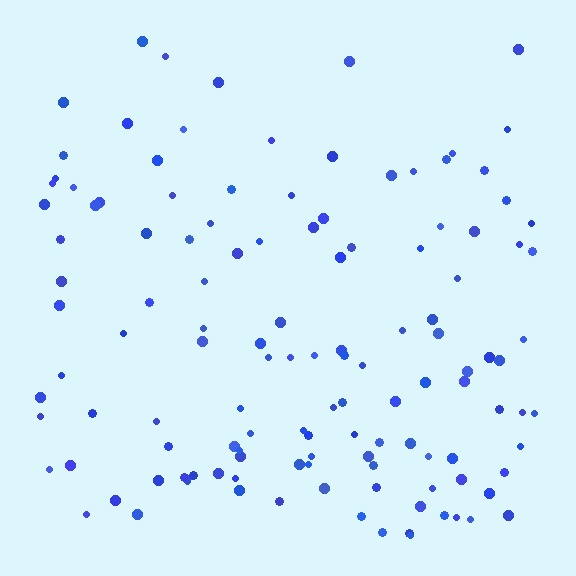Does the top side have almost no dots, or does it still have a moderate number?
Still a moderate number, just noticeably fewer than the bottom.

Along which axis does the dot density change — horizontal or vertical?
Vertical.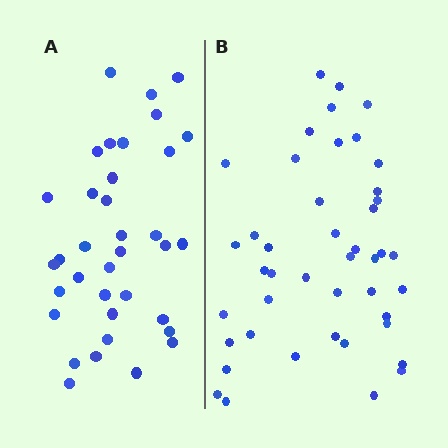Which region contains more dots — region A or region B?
Region B (the right region) has more dots.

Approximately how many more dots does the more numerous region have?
Region B has roughly 8 or so more dots than region A.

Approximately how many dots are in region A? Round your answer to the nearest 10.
About 40 dots. (The exact count is 36, which rounds to 40.)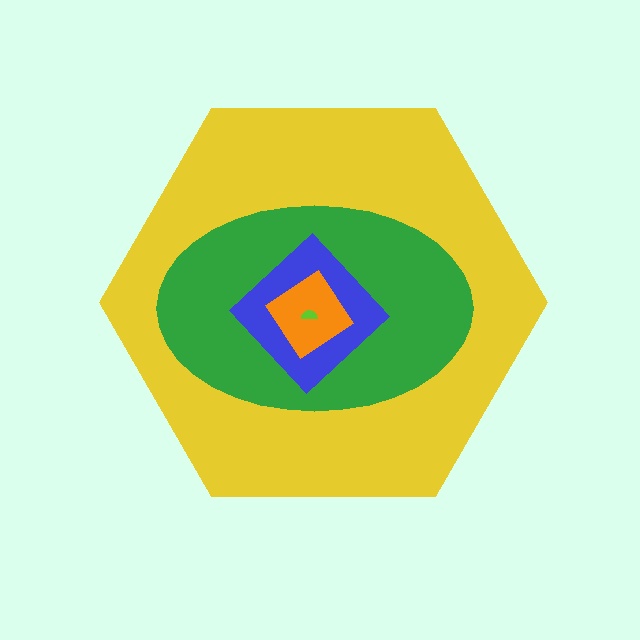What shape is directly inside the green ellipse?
The blue diamond.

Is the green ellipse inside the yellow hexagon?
Yes.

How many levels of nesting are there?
5.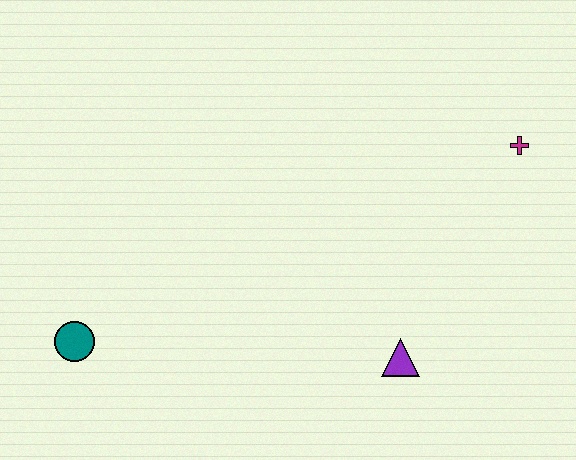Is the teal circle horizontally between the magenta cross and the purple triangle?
No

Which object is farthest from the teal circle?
The magenta cross is farthest from the teal circle.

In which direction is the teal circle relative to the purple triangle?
The teal circle is to the left of the purple triangle.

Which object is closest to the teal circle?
The purple triangle is closest to the teal circle.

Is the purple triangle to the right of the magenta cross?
No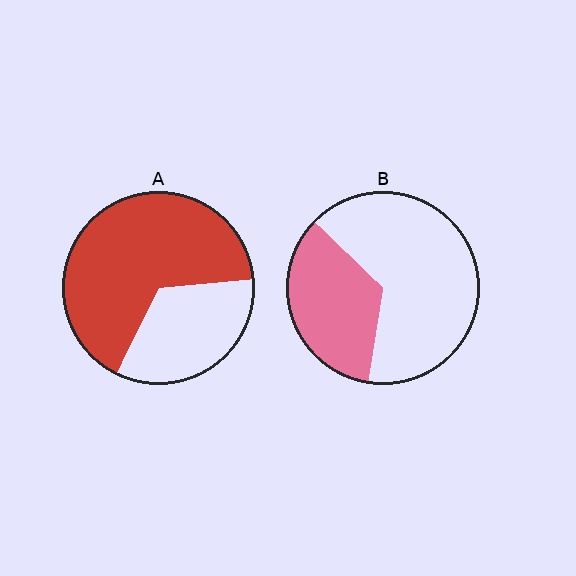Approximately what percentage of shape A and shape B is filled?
A is approximately 65% and B is approximately 35%.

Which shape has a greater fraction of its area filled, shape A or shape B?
Shape A.